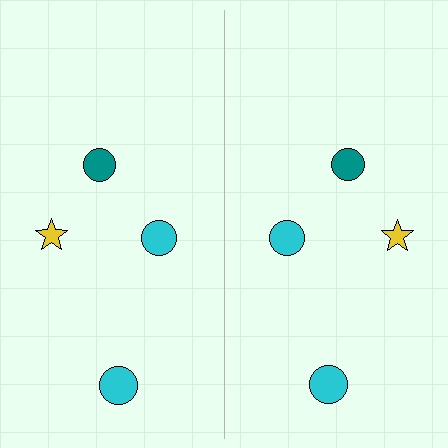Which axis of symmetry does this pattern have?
The pattern has a vertical axis of symmetry running through the center of the image.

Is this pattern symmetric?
Yes, this pattern has bilateral (reflection) symmetry.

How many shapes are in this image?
There are 8 shapes in this image.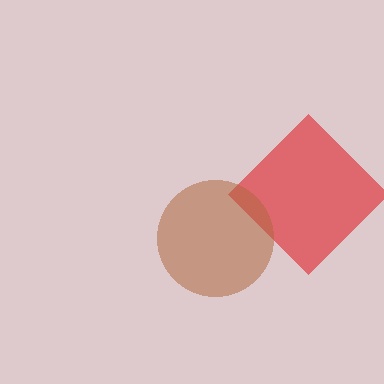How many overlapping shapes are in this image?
There are 2 overlapping shapes in the image.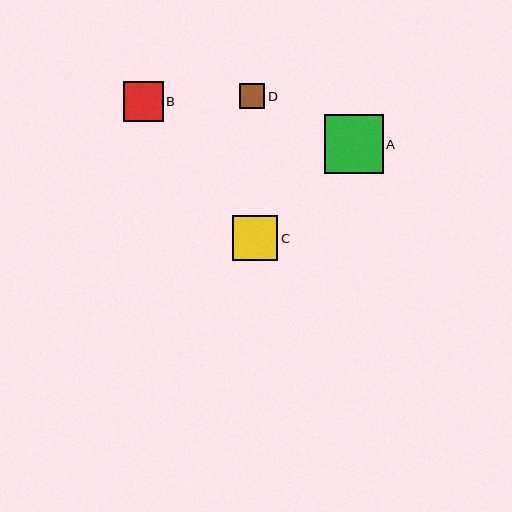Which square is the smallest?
Square D is the smallest with a size of approximately 25 pixels.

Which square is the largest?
Square A is the largest with a size of approximately 59 pixels.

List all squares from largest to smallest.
From largest to smallest: A, C, B, D.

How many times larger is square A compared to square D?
Square A is approximately 2.4 times the size of square D.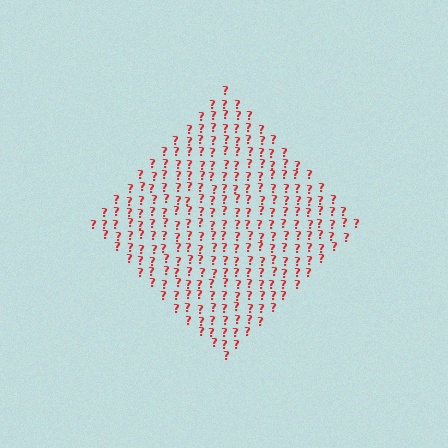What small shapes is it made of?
It is made of small question marks.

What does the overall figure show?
The overall figure shows a diamond.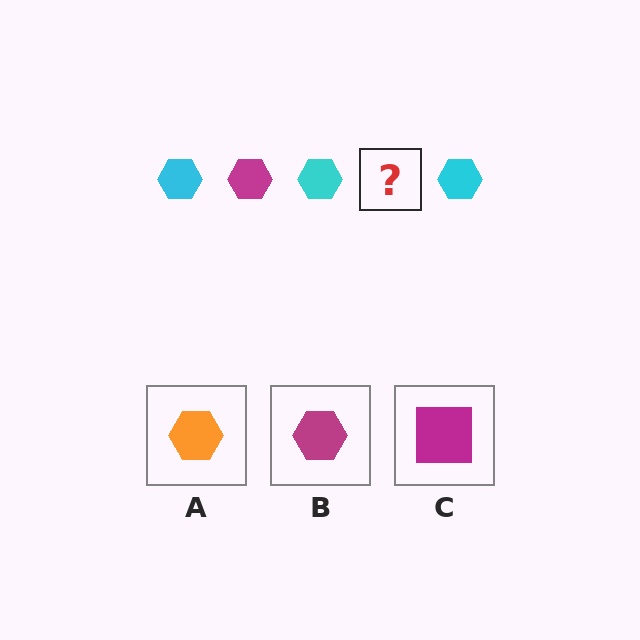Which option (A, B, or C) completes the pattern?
B.